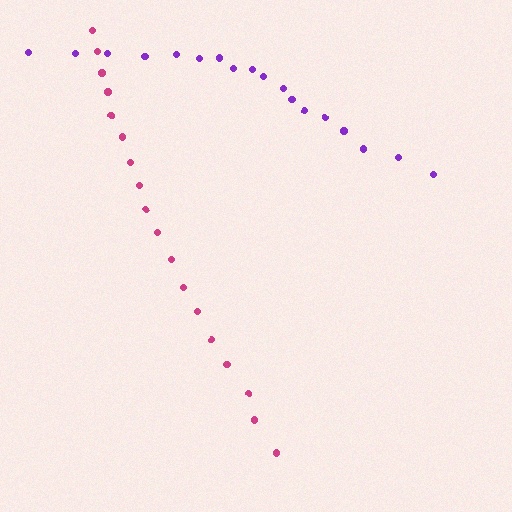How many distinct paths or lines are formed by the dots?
There are 2 distinct paths.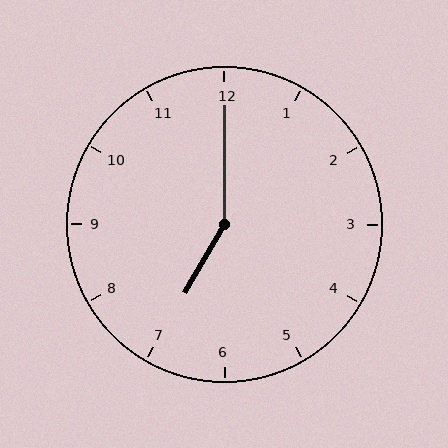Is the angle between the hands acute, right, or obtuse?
It is obtuse.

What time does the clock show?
7:00.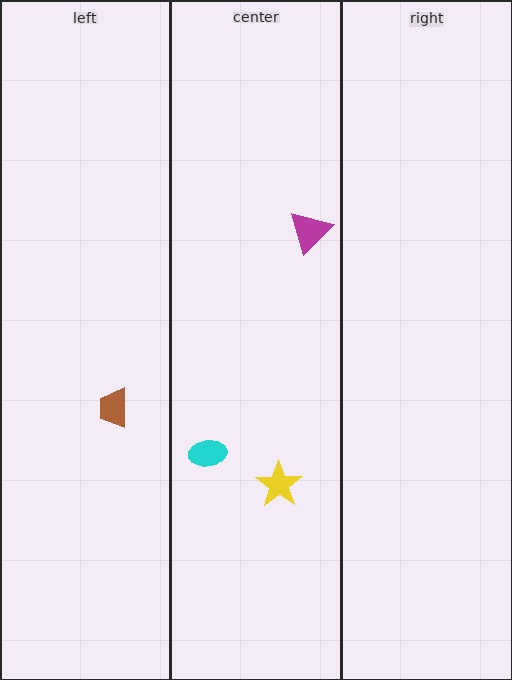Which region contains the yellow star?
The center region.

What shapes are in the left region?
The brown trapezoid.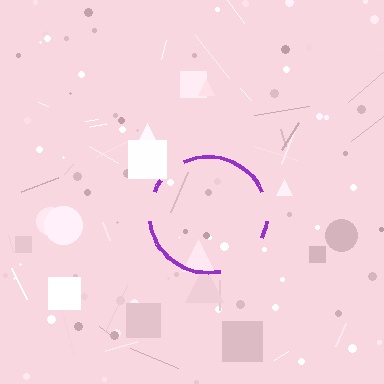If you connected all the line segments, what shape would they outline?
They would outline a circle.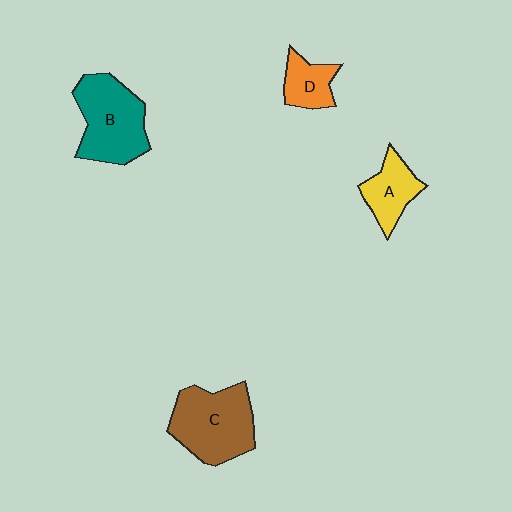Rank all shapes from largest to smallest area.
From largest to smallest: C (brown), B (teal), A (yellow), D (orange).